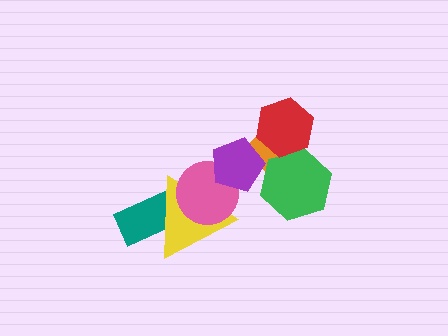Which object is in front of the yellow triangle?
The pink circle is in front of the yellow triangle.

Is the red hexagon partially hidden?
No, no other shape covers it.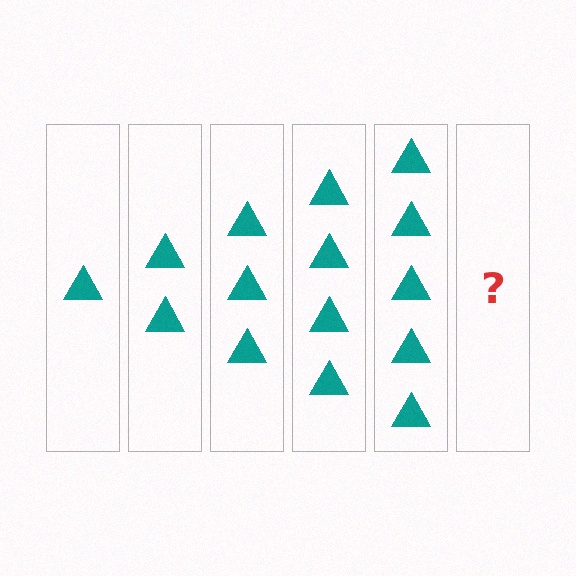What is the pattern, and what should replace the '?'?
The pattern is that each step adds one more triangle. The '?' should be 6 triangles.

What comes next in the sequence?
The next element should be 6 triangles.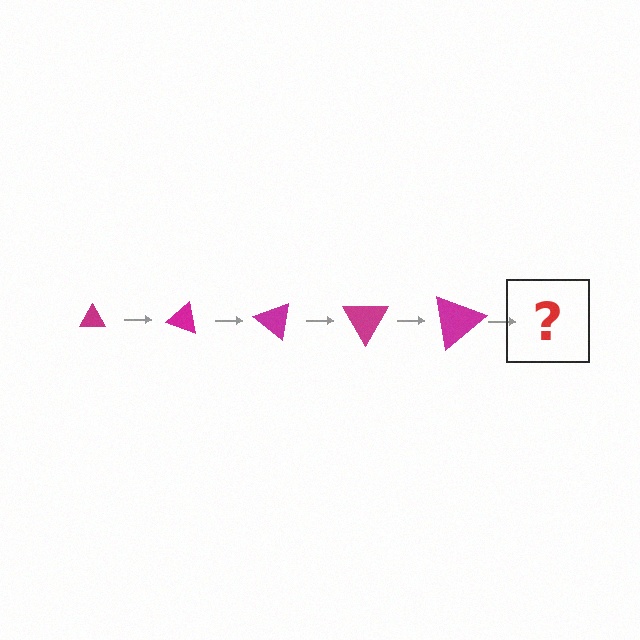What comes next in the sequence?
The next element should be a triangle, larger than the previous one and rotated 100 degrees from the start.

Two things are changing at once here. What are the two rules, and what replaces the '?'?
The two rules are that the triangle grows larger each step and it rotates 20 degrees each step. The '?' should be a triangle, larger than the previous one and rotated 100 degrees from the start.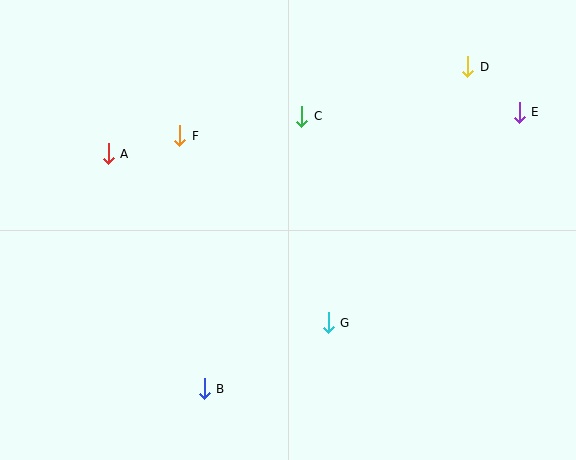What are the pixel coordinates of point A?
Point A is at (108, 154).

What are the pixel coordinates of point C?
Point C is at (302, 116).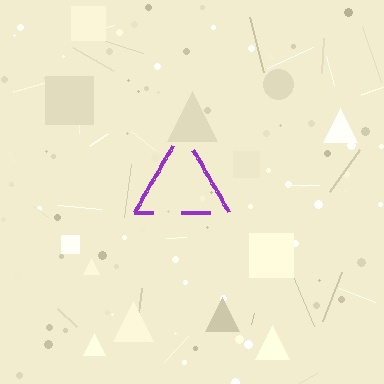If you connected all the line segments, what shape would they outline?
They would outline a triangle.